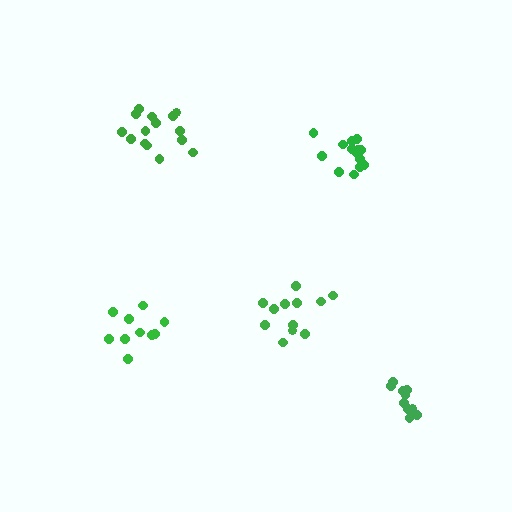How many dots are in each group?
Group 1: 15 dots, Group 2: 12 dots, Group 3: 10 dots, Group 4: 14 dots, Group 5: 11 dots (62 total).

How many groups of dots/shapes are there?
There are 5 groups.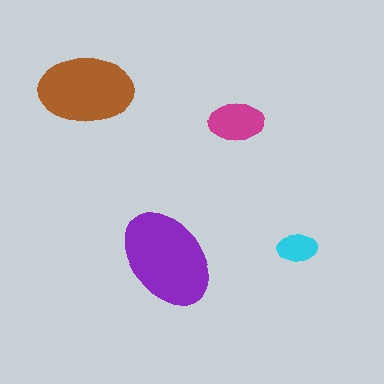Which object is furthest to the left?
The brown ellipse is leftmost.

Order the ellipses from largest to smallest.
the purple one, the brown one, the magenta one, the cyan one.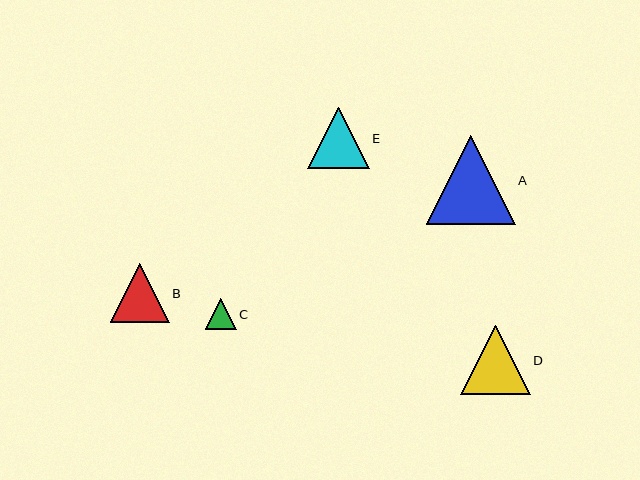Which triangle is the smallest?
Triangle C is the smallest with a size of approximately 30 pixels.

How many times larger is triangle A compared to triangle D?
Triangle A is approximately 1.3 times the size of triangle D.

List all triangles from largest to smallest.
From largest to smallest: A, D, E, B, C.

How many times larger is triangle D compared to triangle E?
Triangle D is approximately 1.1 times the size of triangle E.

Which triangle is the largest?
Triangle A is the largest with a size of approximately 89 pixels.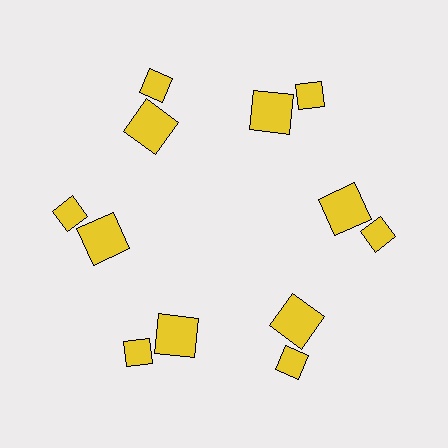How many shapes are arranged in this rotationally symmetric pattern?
There are 12 shapes, arranged in 6 groups of 2.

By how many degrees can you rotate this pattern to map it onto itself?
The pattern maps onto itself every 60 degrees of rotation.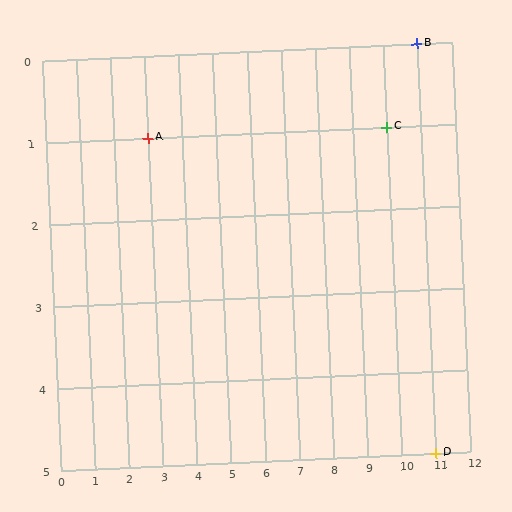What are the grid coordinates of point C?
Point C is at grid coordinates (10, 1).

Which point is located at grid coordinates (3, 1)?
Point A is at (3, 1).